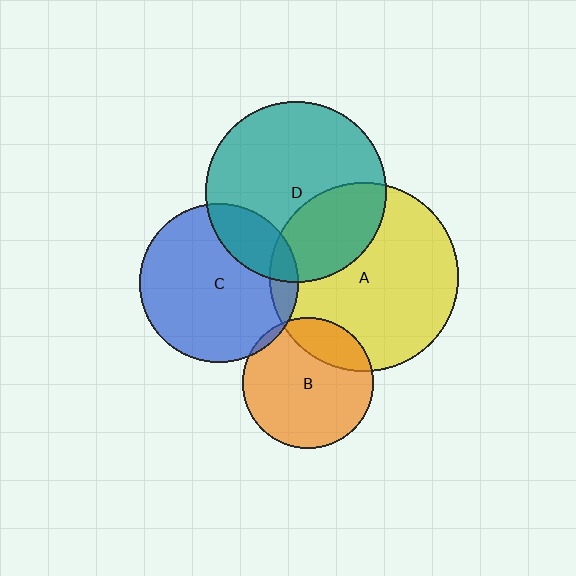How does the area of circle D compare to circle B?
Approximately 1.9 times.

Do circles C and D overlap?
Yes.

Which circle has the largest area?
Circle A (yellow).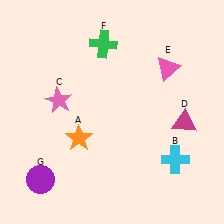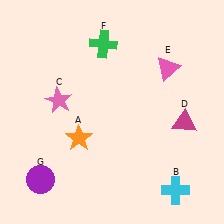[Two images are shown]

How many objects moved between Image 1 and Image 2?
1 object moved between the two images.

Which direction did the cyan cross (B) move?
The cyan cross (B) moved down.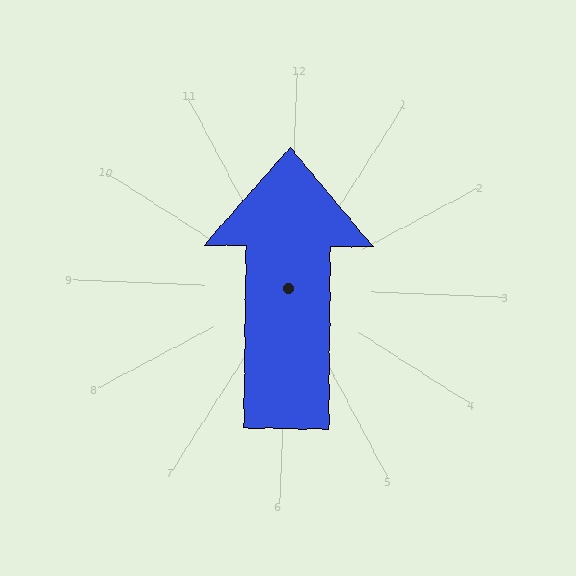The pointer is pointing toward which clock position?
Roughly 12 o'clock.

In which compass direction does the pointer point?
North.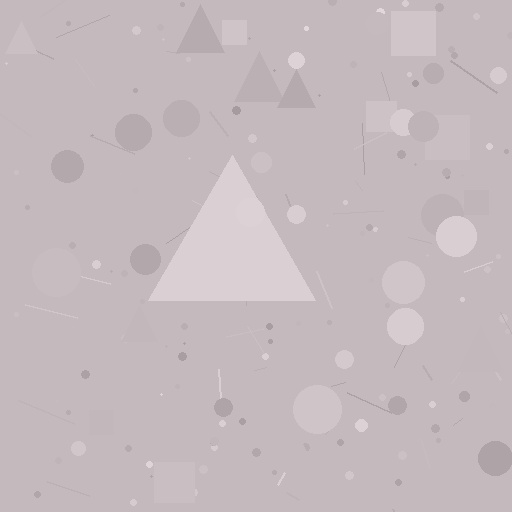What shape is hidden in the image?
A triangle is hidden in the image.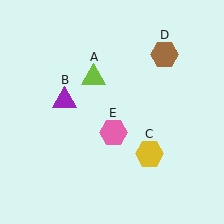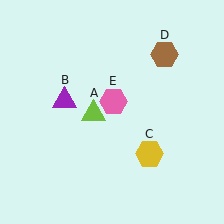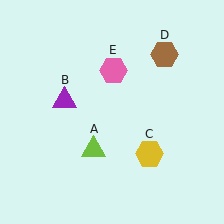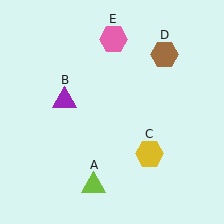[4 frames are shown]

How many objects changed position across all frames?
2 objects changed position: lime triangle (object A), pink hexagon (object E).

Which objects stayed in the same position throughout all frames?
Purple triangle (object B) and yellow hexagon (object C) and brown hexagon (object D) remained stationary.